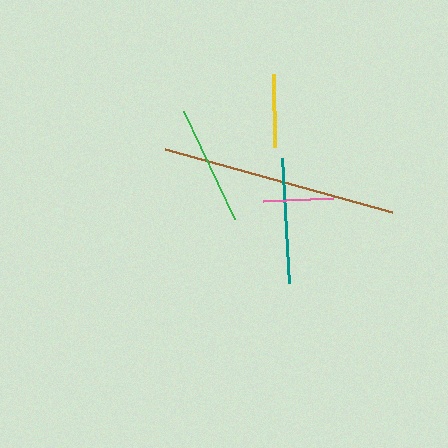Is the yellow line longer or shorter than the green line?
The green line is longer than the yellow line.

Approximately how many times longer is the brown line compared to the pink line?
The brown line is approximately 3.4 times the length of the pink line.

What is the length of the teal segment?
The teal segment is approximately 125 pixels long.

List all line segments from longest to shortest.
From longest to shortest: brown, teal, green, yellow, pink.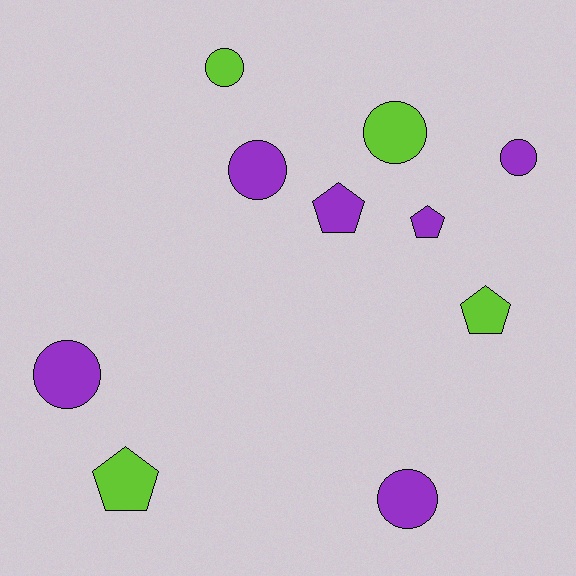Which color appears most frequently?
Purple, with 6 objects.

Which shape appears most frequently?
Circle, with 6 objects.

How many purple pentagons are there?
There are 2 purple pentagons.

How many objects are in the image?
There are 10 objects.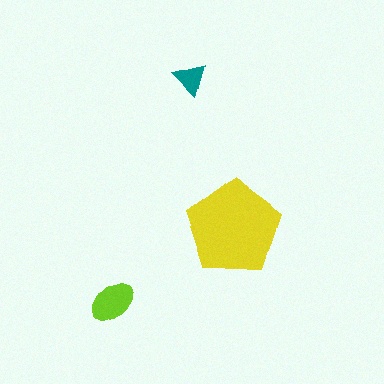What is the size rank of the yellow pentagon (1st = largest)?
1st.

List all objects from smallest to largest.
The teal triangle, the lime ellipse, the yellow pentagon.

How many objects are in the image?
There are 3 objects in the image.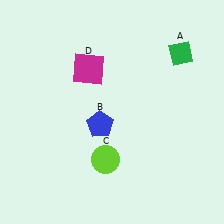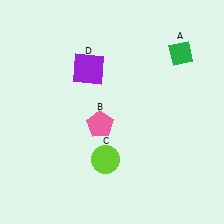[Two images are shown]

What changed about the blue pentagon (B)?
In Image 1, B is blue. In Image 2, it changed to pink.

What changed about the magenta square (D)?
In Image 1, D is magenta. In Image 2, it changed to purple.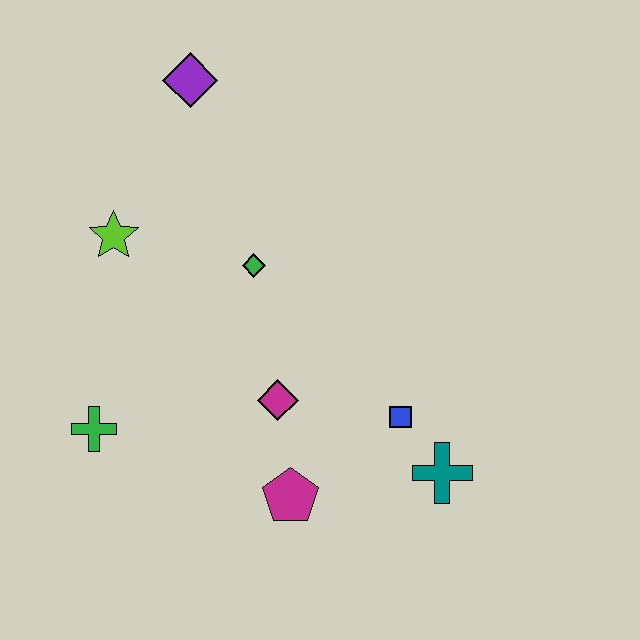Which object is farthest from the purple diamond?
The teal cross is farthest from the purple diamond.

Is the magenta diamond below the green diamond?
Yes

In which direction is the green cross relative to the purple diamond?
The green cross is below the purple diamond.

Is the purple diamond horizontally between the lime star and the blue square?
Yes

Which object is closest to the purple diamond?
The lime star is closest to the purple diamond.